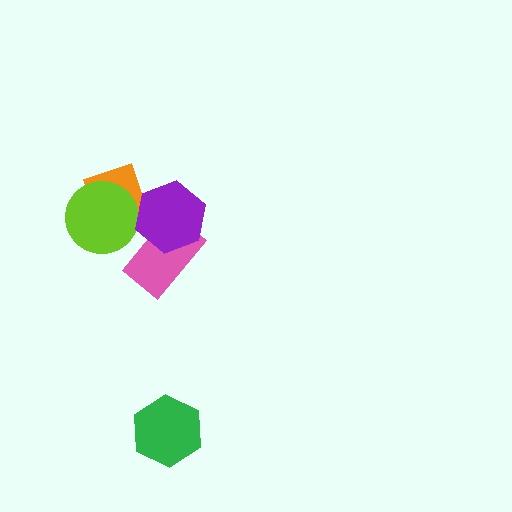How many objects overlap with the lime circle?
1 object overlaps with the lime circle.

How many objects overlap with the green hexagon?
0 objects overlap with the green hexagon.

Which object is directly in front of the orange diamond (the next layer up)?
The lime circle is directly in front of the orange diamond.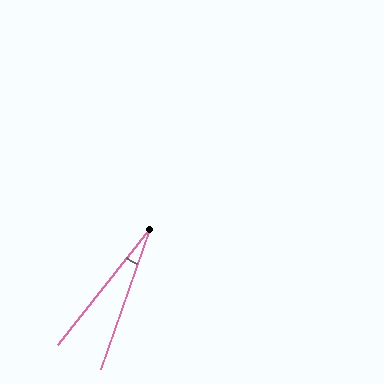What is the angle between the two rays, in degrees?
Approximately 19 degrees.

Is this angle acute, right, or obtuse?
It is acute.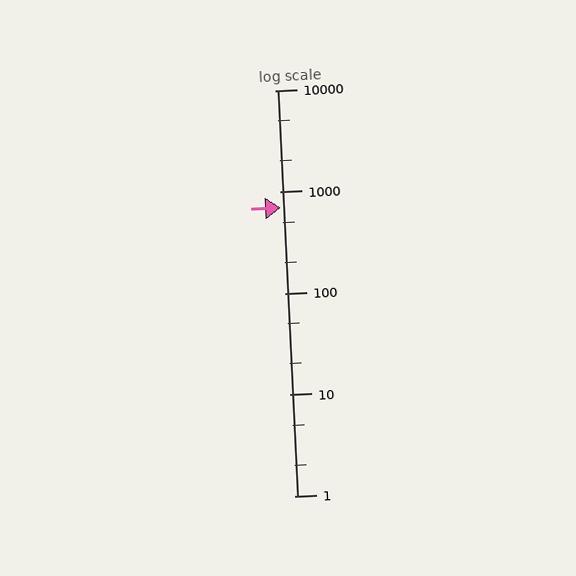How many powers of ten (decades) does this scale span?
The scale spans 4 decades, from 1 to 10000.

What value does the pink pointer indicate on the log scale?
The pointer indicates approximately 690.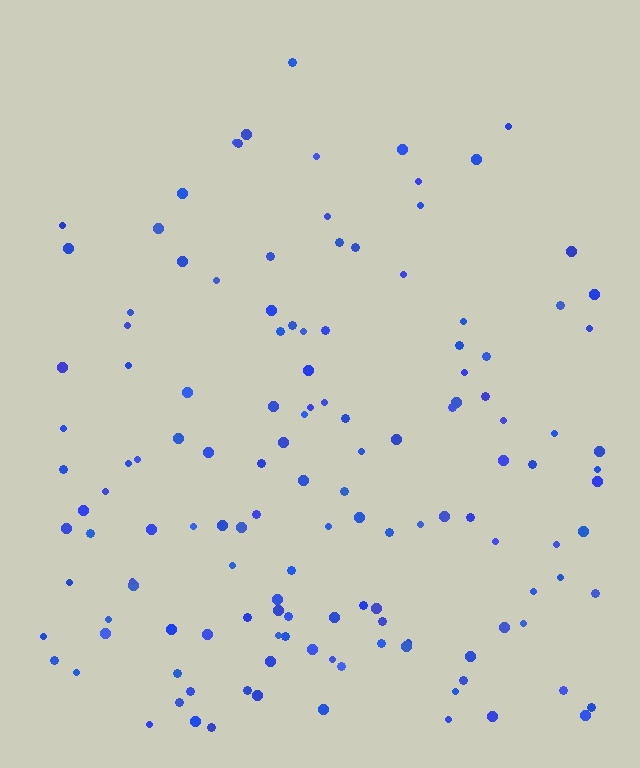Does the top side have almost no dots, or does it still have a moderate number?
Still a moderate number, just noticeably fewer than the bottom.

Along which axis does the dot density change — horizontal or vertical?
Vertical.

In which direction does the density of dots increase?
From top to bottom, with the bottom side densest.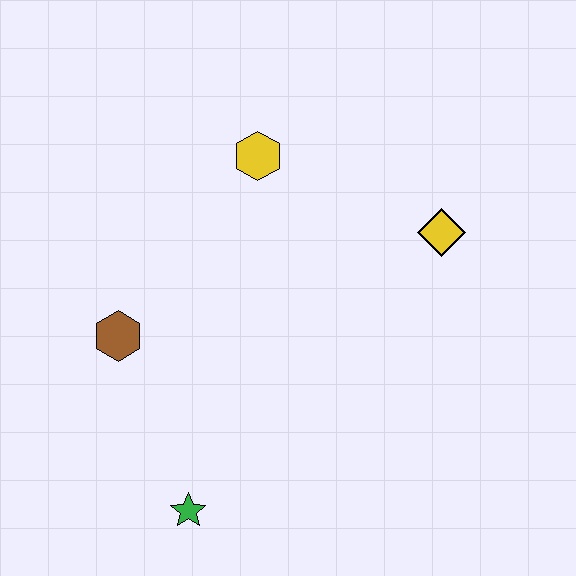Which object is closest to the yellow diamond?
The yellow hexagon is closest to the yellow diamond.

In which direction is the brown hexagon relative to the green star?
The brown hexagon is above the green star.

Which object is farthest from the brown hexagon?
The yellow diamond is farthest from the brown hexagon.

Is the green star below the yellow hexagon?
Yes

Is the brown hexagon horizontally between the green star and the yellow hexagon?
No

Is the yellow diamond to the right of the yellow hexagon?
Yes